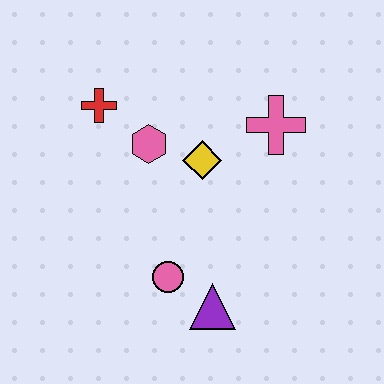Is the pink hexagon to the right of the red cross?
Yes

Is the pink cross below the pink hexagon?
No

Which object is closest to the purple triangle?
The pink circle is closest to the purple triangle.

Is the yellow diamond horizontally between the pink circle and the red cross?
No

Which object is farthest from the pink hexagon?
The purple triangle is farthest from the pink hexagon.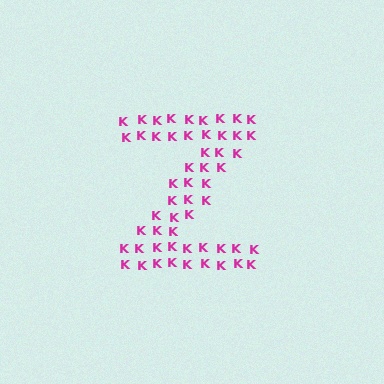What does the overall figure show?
The overall figure shows the letter Z.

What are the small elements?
The small elements are letter K's.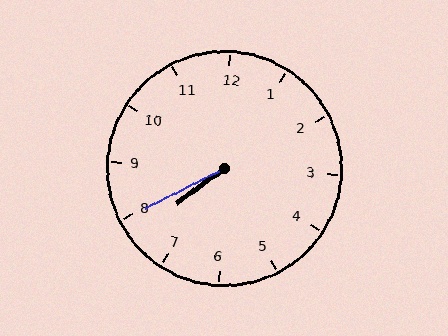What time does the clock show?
7:40.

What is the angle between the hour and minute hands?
Approximately 10 degrees.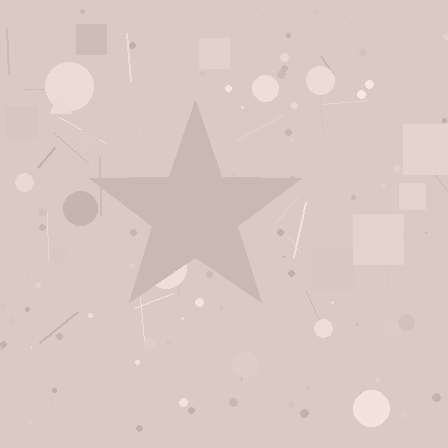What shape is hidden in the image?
A star is hidden in the image.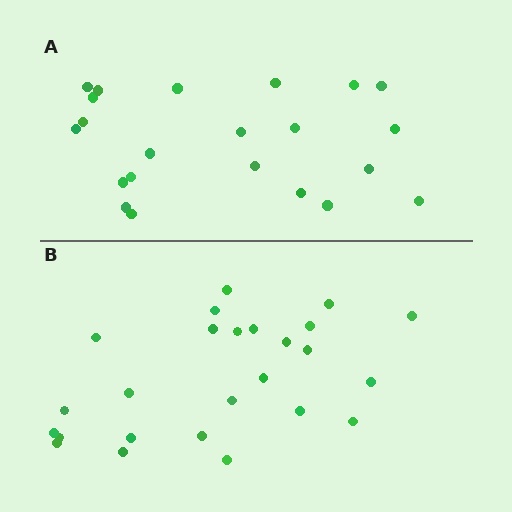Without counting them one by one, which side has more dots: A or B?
Region B (the bottom region) has more dots.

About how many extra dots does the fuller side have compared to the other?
Region B has just a few more — roughly 2 or 3 more dots than region A.